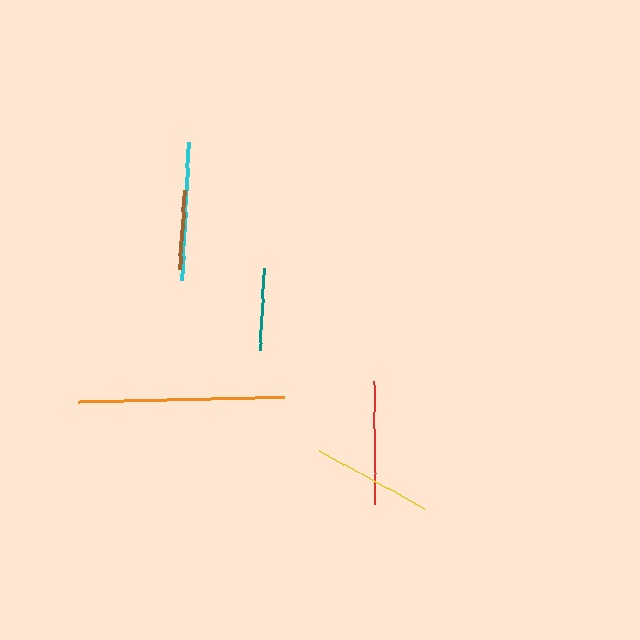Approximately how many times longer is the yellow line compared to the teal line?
The yellow line is approximately 1.5 times the length of the teal line.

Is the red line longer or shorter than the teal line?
The red line is longer than the teal line.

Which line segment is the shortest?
The brown line is the shortest at approximately 79 pixels.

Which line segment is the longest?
The orange line is the longest at approximately 207 pixels.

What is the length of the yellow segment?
The yellow segment is approximately 120 pixels long.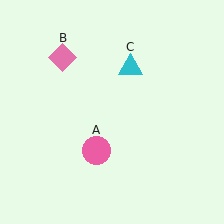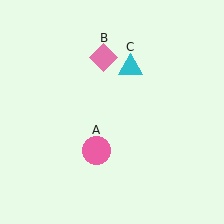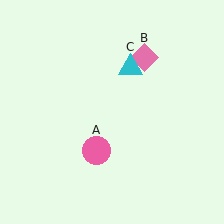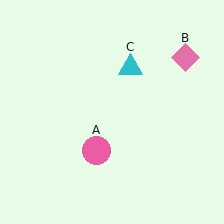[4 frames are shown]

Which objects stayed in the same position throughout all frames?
Pink circle (object A) and cyan triangle (object C) remained stationary.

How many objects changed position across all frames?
1 object changed position: pink diamond (object B).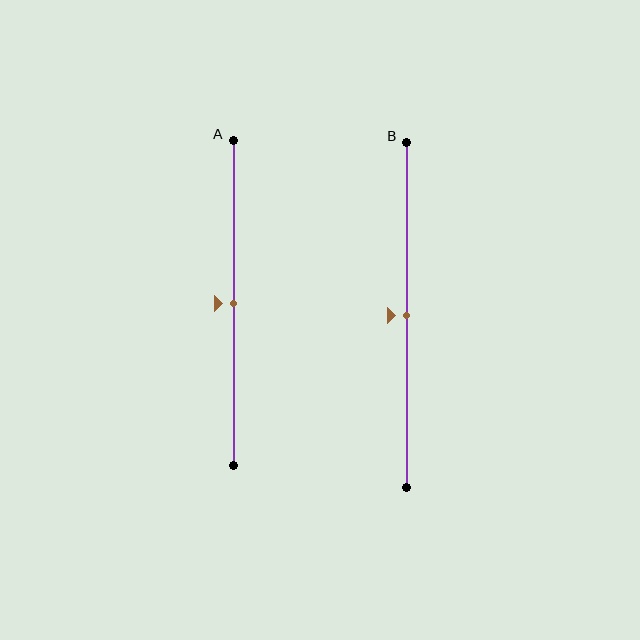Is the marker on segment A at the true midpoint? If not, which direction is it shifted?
Yes, the marker on segment A is at the true midpoint.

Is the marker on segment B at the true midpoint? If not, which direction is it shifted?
Yes, the marker on segment B is at the true midpoint.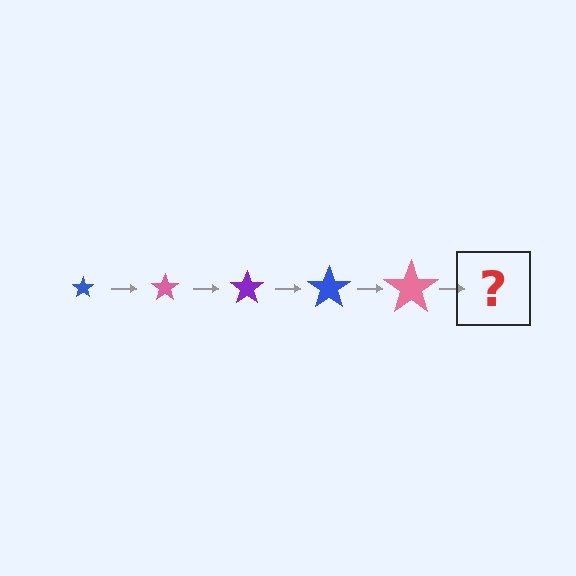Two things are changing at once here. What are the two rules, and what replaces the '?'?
The two rules are that the star grows larger each step and the color cycles through blue, pink, and purple. The '?' should be a purple star, larger than the previous one.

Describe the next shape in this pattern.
It should be a purple star, larger than the previous one.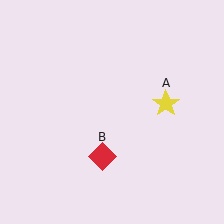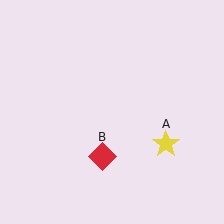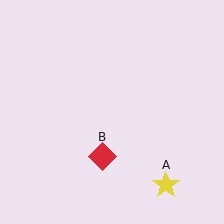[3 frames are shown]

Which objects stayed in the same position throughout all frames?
Red diamond (object B) remained stationary.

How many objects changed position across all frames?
1 object changed position: yellow star (object A).